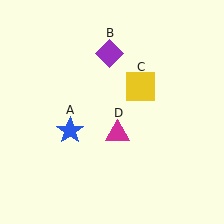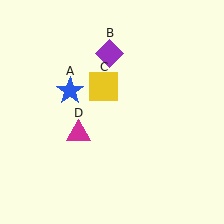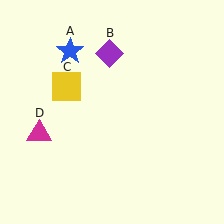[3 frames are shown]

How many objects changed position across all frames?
3 objects changed position: blue star (object A), yellow square (object C), magenta triangle (object D).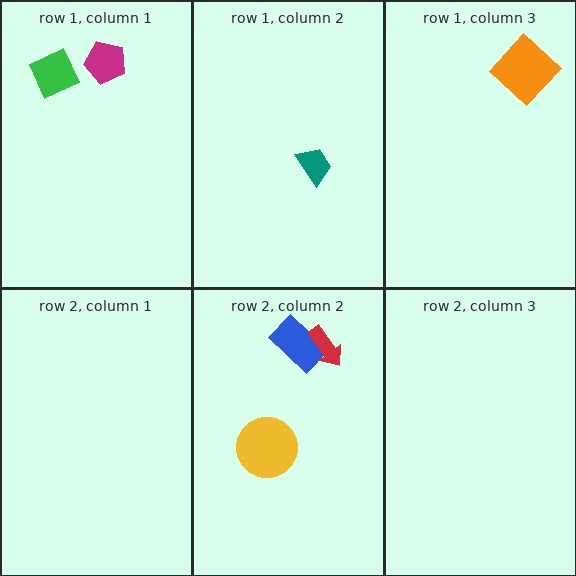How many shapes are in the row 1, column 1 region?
2.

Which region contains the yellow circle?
The row 2, column 2 region.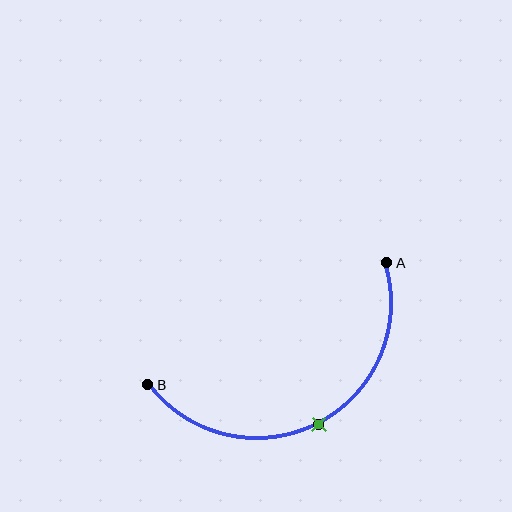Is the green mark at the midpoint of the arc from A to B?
Yes. The green mark lies on the arc at equal arc-length from both A and B — it is the arc midpoint.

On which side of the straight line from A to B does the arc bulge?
The arc bulges below the straight line connecting A and B.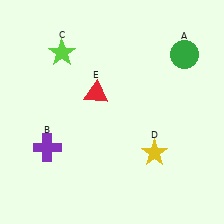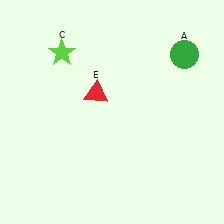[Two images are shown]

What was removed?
The purple cross (B), the yellow star (D) were removed in Image 2.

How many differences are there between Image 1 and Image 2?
There are 2 differences between the two images.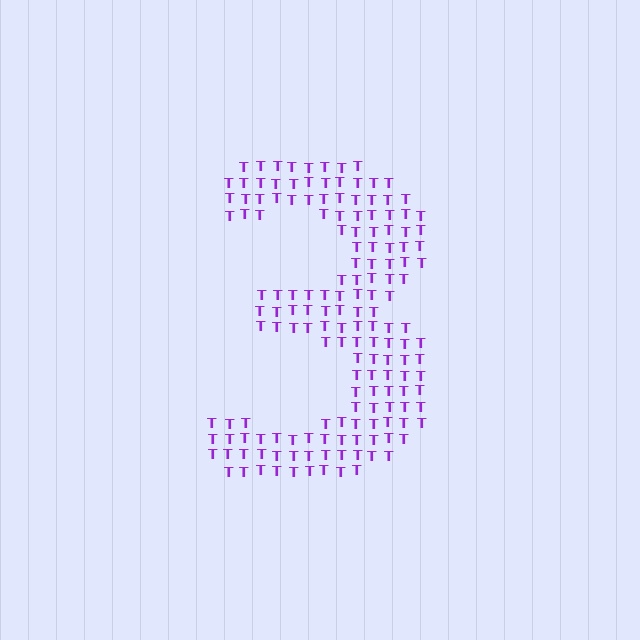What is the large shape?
The large shape is the digit 3.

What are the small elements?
The small elements are letter T's.